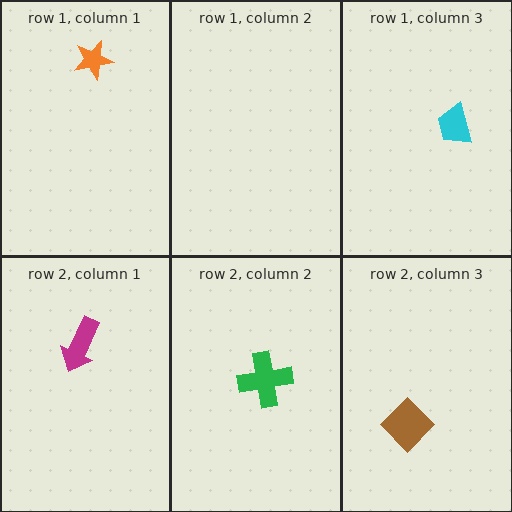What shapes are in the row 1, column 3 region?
The cyan trapezoid.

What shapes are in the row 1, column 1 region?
The orange star.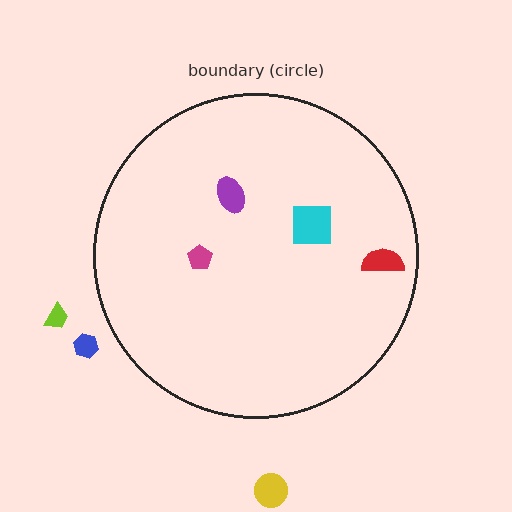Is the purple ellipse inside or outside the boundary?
Inside.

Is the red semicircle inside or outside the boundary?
Inside.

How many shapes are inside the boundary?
4 inside, 3 outside.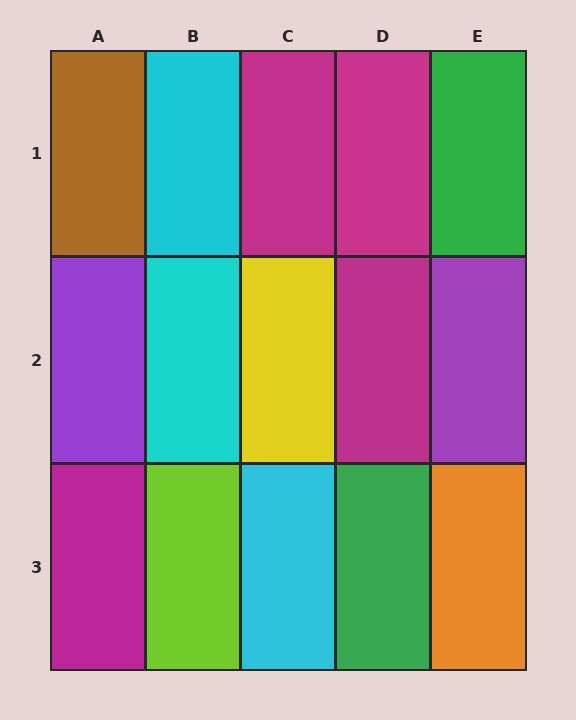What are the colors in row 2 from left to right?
Purple, cyan, yellow, magenta, purple.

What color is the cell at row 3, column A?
Magenta.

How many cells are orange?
1 cell is orange.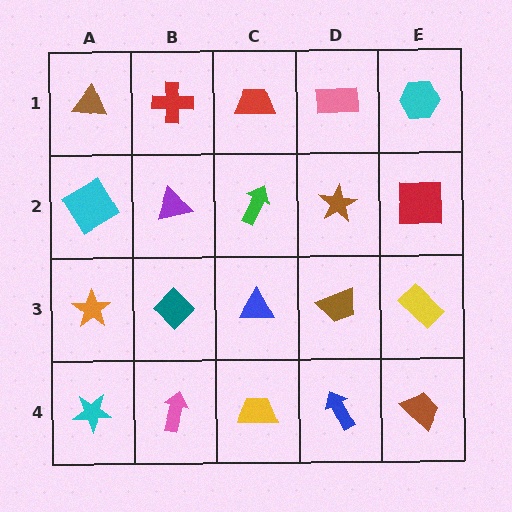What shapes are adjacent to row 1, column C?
A green arrow (row 2, column C), a red cross (row 1, column B), a pink rectangle (row 1, column D).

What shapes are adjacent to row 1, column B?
A purple triangle (row 2, column B), a brown triangle (row 1, column A), a red trapezoid (row 1, column C).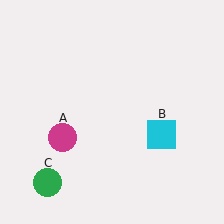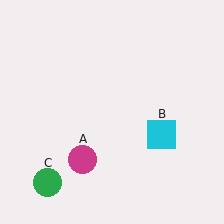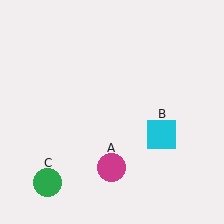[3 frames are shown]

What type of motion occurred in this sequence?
The magenta circle (object A) rotated counterclockwise around the center of the scene.